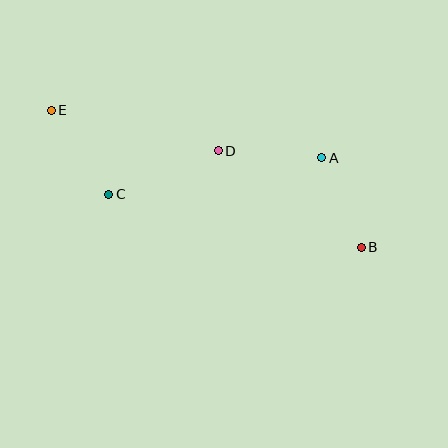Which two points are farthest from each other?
Points B and E are farthest from each other.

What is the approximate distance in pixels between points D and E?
The distance between D and E is approximately 172 pixels.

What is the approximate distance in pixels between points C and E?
The distance between C and E is approximately 102 pixels.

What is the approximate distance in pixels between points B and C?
The distance between B and C is approximately 258 pixels.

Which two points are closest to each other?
Points A and B are closest to each other.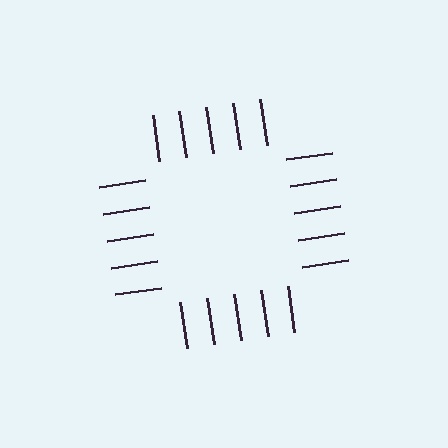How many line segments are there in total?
20 — 5 along each of the 4 edges.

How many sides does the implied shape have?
4 sides — the line-ends trace a square.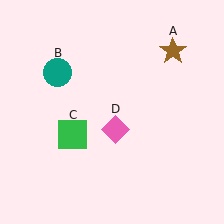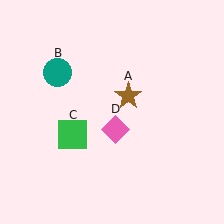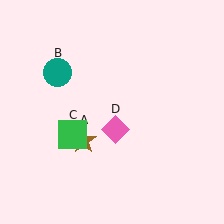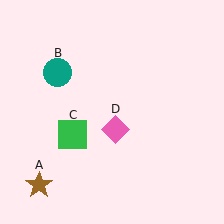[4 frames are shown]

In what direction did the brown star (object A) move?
The brown star (object A) moved down and to the left.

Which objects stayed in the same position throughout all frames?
Teal circle (object B) and green square (object C) and pink diamond (object D) remained stationary.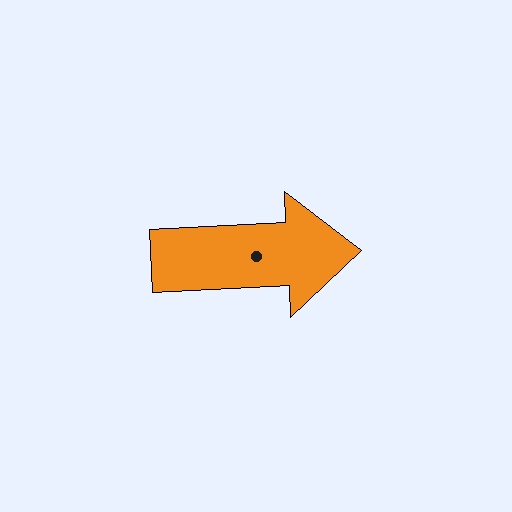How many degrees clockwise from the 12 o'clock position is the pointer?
Approximately 87 degrees.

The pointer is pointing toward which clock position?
Roughly 3 o'clock.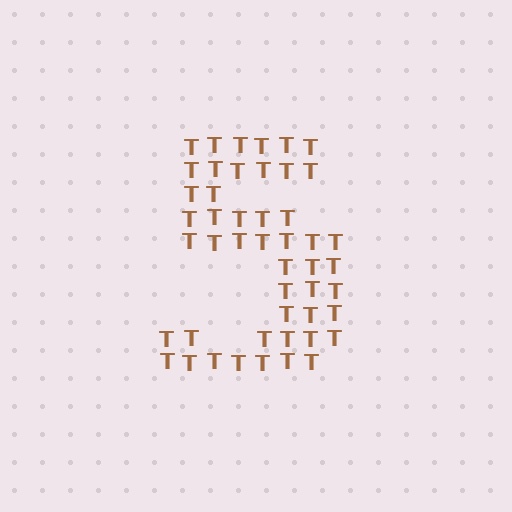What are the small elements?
The small elements are letter T's.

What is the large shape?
The large shape is the digit 5.